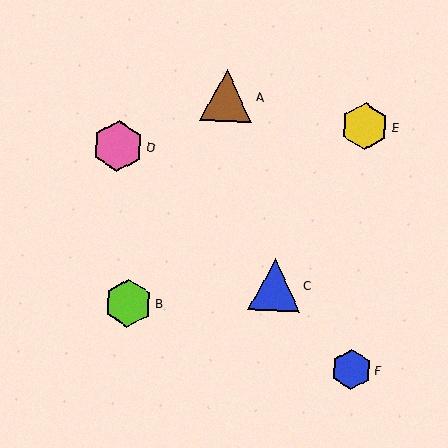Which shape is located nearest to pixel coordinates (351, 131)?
The yellow hexagon (labeled E) at (365, 127) is nearest to that location.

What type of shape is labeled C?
Shape C is a blue triangle.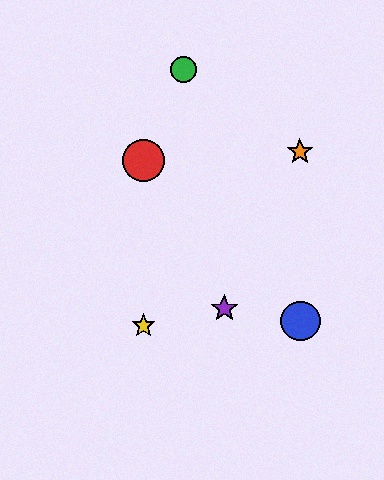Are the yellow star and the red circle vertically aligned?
Yes, both are at x≈143.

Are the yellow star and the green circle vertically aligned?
No, the yellow star is at x≈143 and the green circle is at x≈184.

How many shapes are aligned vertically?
2 shapes (the red circle, the yellow star) are aligned vertically.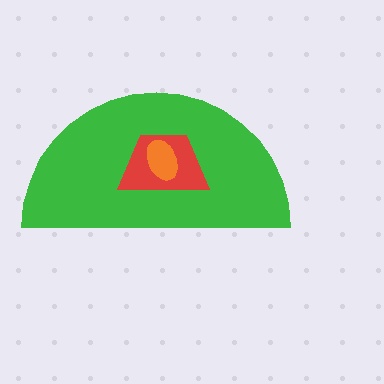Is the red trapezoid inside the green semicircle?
Yes.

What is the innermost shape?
The orange ellipse.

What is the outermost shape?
The green semicircle.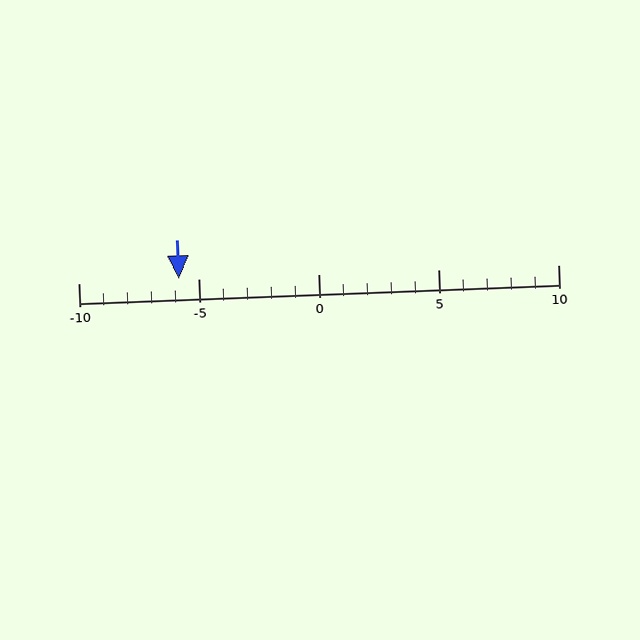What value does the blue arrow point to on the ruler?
The blue arrow points to approximately -6.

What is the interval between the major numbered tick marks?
The major tick marks are spaced 5 units apart.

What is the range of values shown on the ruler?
The ruler shows values from -10 to 10.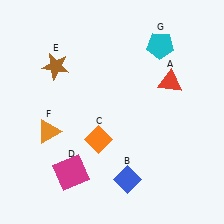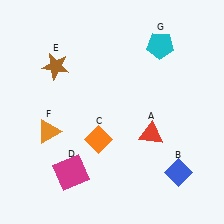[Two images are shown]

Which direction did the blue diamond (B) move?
The blue diamond (B) moved right.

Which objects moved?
The objects that moved are: the red triangle (A), the blue diamond (B).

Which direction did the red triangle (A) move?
The red triangle (A) moved down.